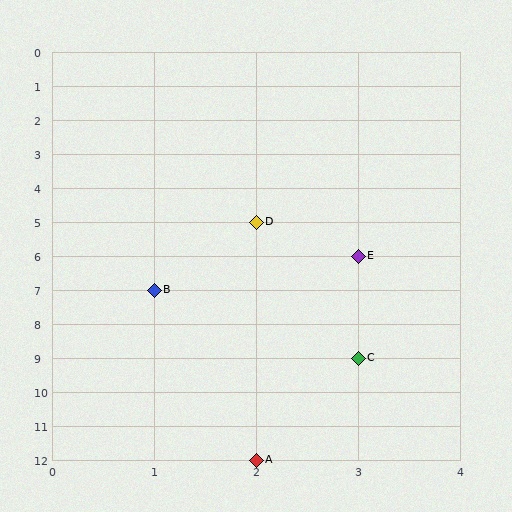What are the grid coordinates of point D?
Point D is at grid coordinates (2, 5).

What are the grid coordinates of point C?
Point C is at grid coordinates (3, 9).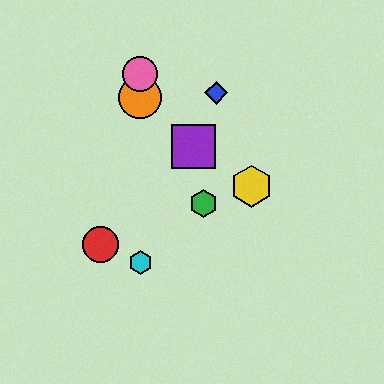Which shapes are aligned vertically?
The orange circle, the cyan hexagon, the pink circle are aligned vertically.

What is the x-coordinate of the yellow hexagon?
The yellow hexagon is at x≈252.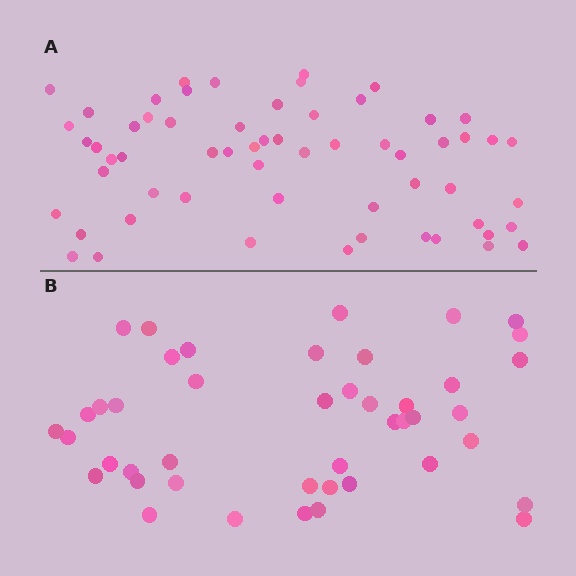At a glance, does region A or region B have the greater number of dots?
Region A (the top region) has more dots.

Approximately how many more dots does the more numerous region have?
Region A has approximately 15 more dots than region B.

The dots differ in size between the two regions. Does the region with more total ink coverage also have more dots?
No. Region B has more total ink coverage because its dots are larger, but region A actually contains more individual dots. Total area can be misleading — the number of items is what matters here.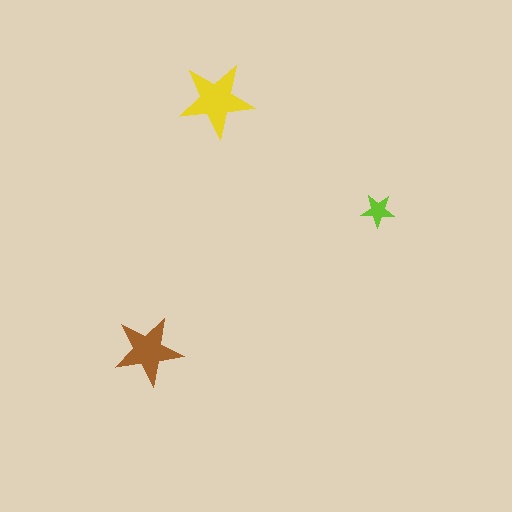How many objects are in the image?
There are 3 objects in the image.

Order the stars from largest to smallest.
the yellow one, the brown one, the lime one.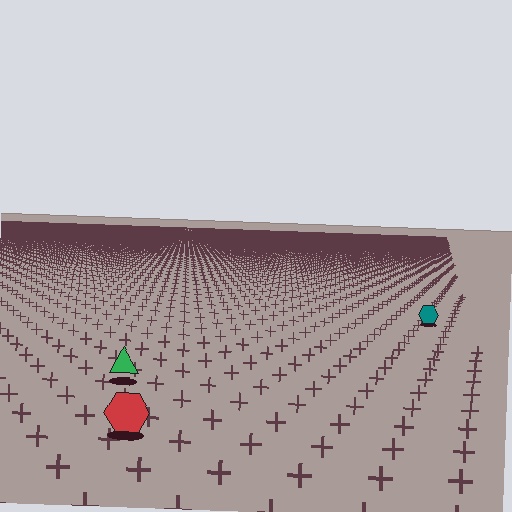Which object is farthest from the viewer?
The teal hexagon is farthest from the viewer. It appears smaller and the ground texture around it is denser.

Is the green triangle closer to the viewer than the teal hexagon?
Yes. The green triangle is closer — you can tell from the texture gradient: the ground texture is coarser near it.